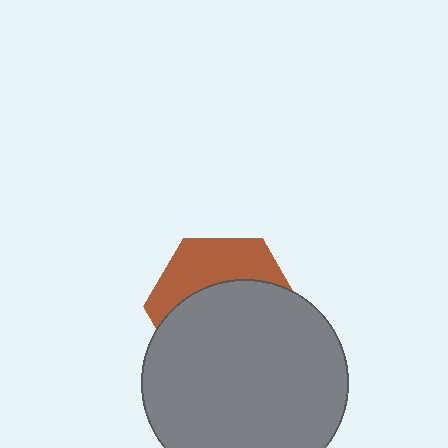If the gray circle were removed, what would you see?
You would see the complete brown hexagon.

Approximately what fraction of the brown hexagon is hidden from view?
Roughly 63% of the brown hexagon is hidden behind the gray circle.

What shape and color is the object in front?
The object in front is a gray circle.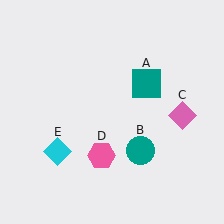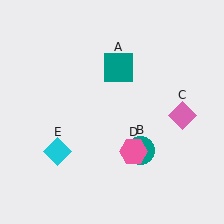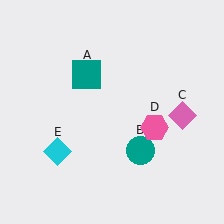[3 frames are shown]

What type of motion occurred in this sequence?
The teal square (object A), pink hexagon (object D) rotated counterclockwise around the center of the scene.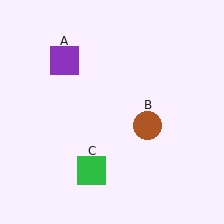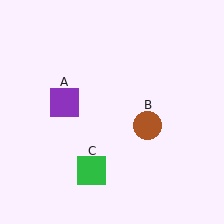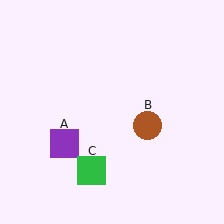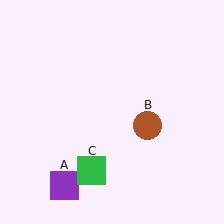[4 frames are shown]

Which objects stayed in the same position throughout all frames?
Brown circle (object B) and green square (object C) remained stationary.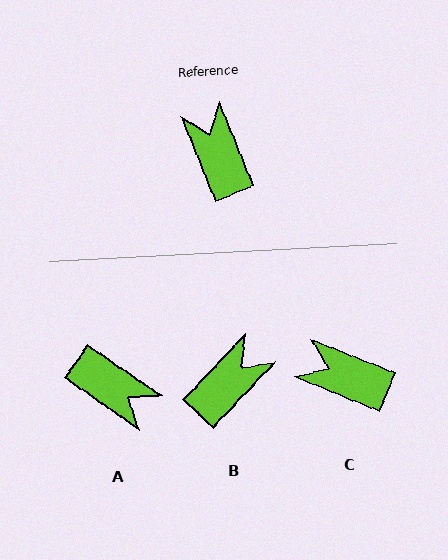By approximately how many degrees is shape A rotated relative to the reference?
Approximately 147 degrees clockwise.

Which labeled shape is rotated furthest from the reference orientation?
A, about 147 degrees away.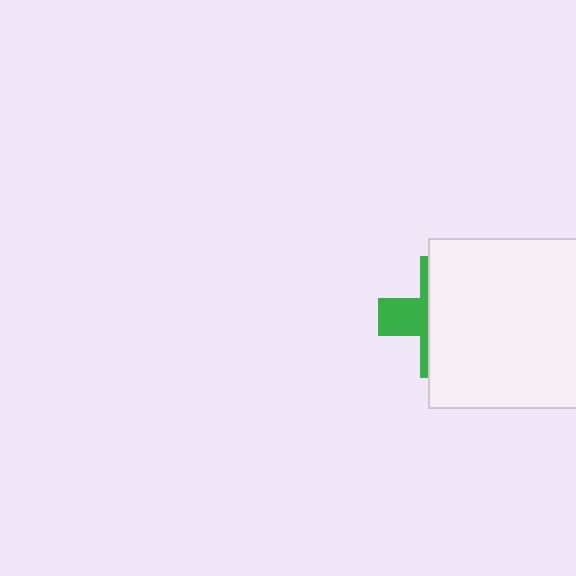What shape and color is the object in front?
The object in front is a white square.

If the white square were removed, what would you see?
You would see the complete green cross.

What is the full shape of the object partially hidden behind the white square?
The partially hidden object is a green cross.